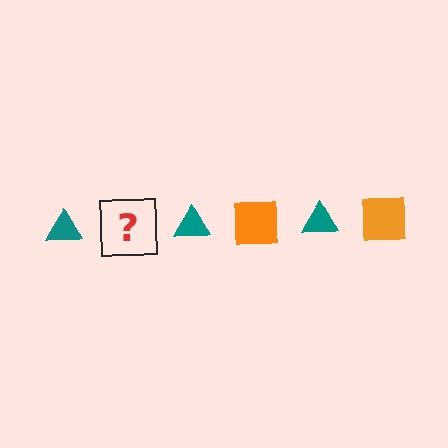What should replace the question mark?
The question mark should be replaced with an orange square.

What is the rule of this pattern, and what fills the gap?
The rule is that the pattern alternates between teal triangle and orange square. The gap should be filled with an orange square.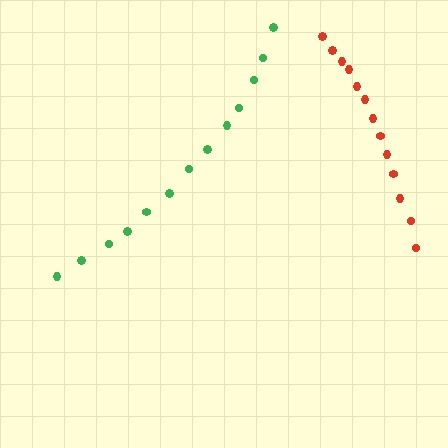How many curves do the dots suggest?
There are 2 distinct paths.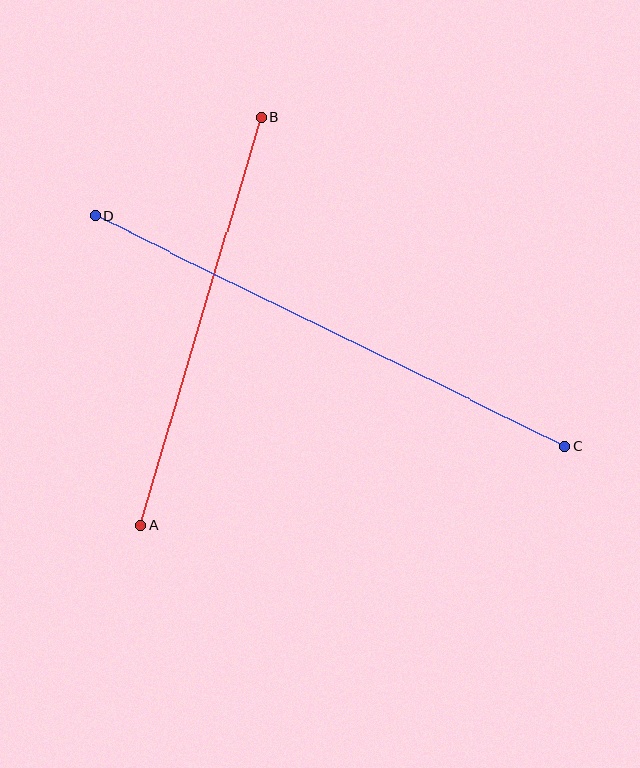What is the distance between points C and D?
The distance is approximately 523 pixels.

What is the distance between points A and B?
The distance is approximately 426 pixels.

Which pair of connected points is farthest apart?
Points C and D are farthest apart.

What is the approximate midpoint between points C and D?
The midpoint is at approximately (330, 331) pixels.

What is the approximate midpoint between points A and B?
The midpoint is at approximately (201, 321) pixels.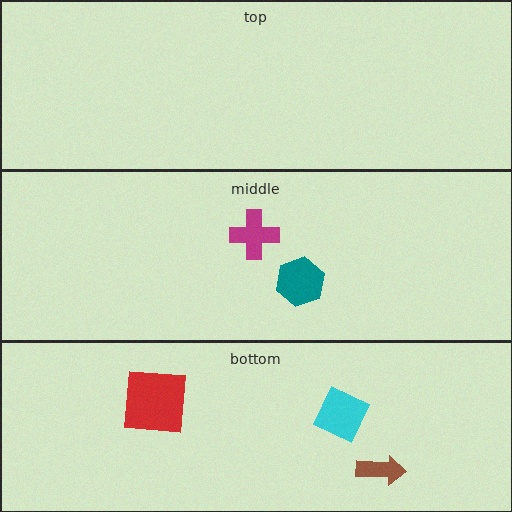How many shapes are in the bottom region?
3.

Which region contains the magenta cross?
The middle region.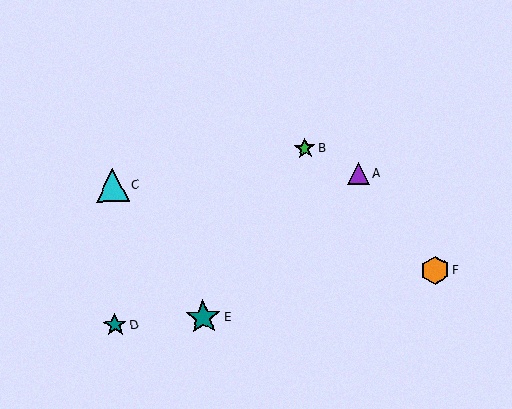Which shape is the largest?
The teal star (labeled E) is the largest.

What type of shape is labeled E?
Shape E is a teal star.